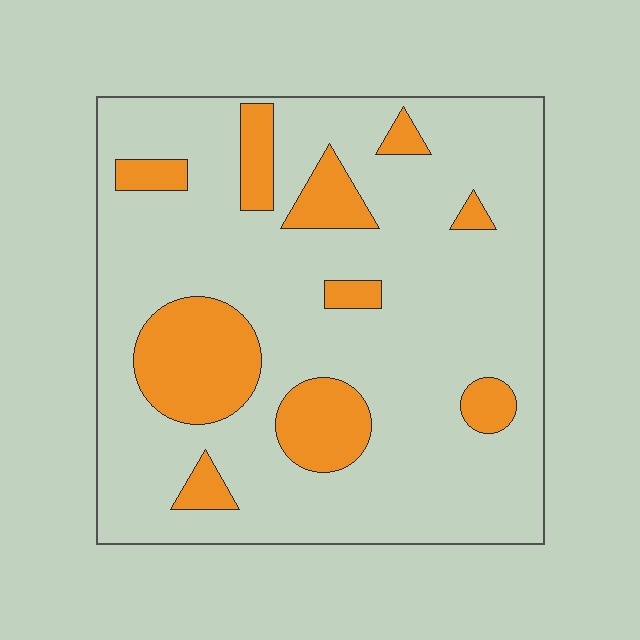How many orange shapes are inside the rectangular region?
10.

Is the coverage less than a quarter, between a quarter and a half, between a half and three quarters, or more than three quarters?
Less than a quarter.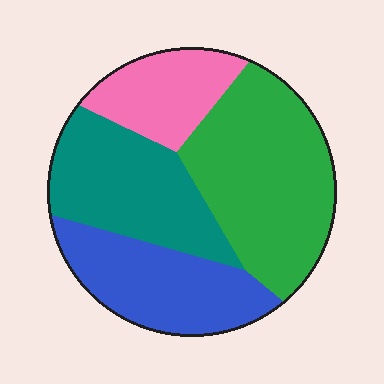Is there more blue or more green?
Green.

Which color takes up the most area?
Green, at roughly 35%.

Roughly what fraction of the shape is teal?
Teal takes up about one quarter (1/4) of the shape.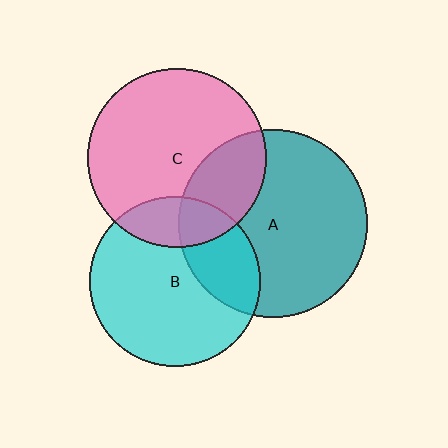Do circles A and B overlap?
Yes.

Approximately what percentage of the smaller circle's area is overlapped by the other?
Approximately 30%.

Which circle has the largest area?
Circle A (teal).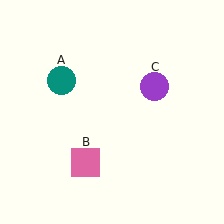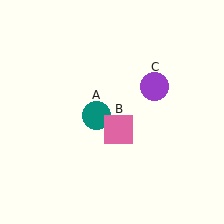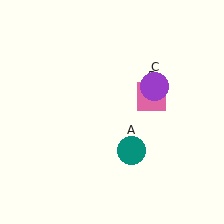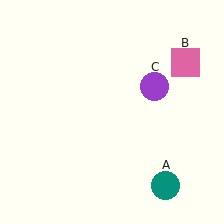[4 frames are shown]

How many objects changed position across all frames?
2 objects changed position: teal circle (object A), pink square (object B).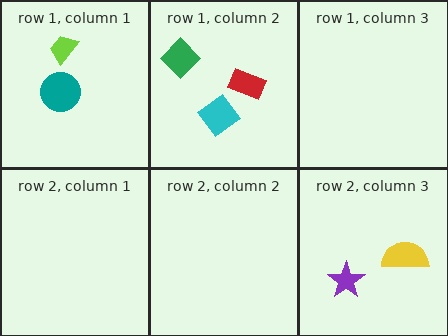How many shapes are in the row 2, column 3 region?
2.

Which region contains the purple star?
The row 2, column 3 region.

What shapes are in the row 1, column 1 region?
The lime trapezoid, the teal circle.